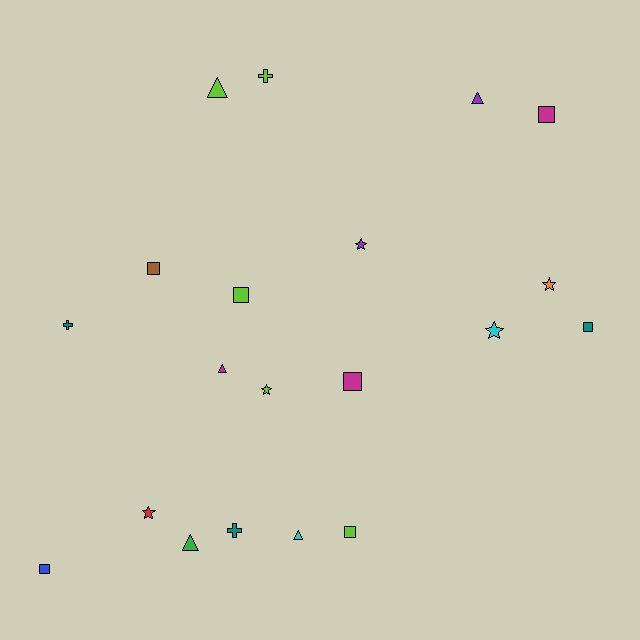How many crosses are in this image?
There are 3 crosses.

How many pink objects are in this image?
There are no pink objects.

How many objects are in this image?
There are 20 objects.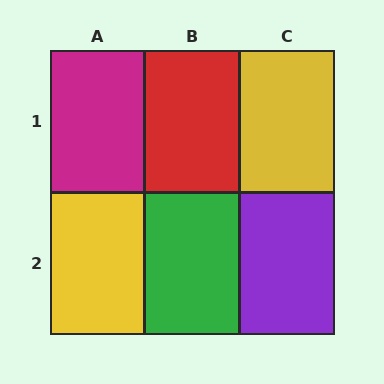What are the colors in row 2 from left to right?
Yellow, green, purple.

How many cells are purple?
1 cell is purple.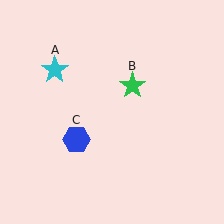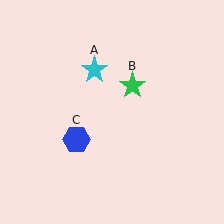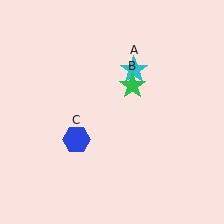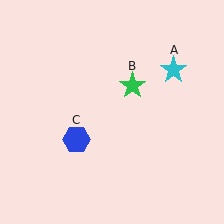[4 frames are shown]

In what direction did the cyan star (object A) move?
The cyan star (object A) moved right.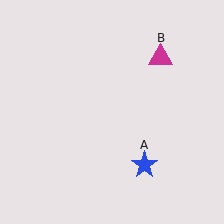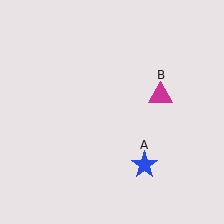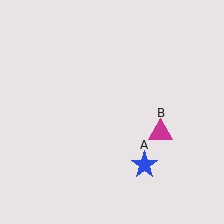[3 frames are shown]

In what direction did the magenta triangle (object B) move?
The magenta triangle (object B) moved down.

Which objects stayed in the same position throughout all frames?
Blue star (object A) remained stationary.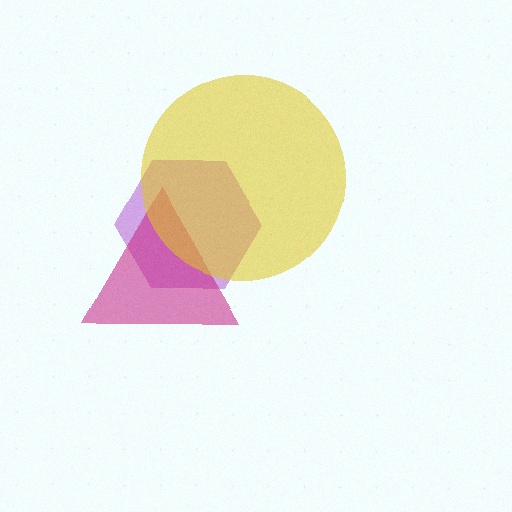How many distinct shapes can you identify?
There are 3 distinct shapes: a purple hexagon, a magenta triangle, a yellow circle.